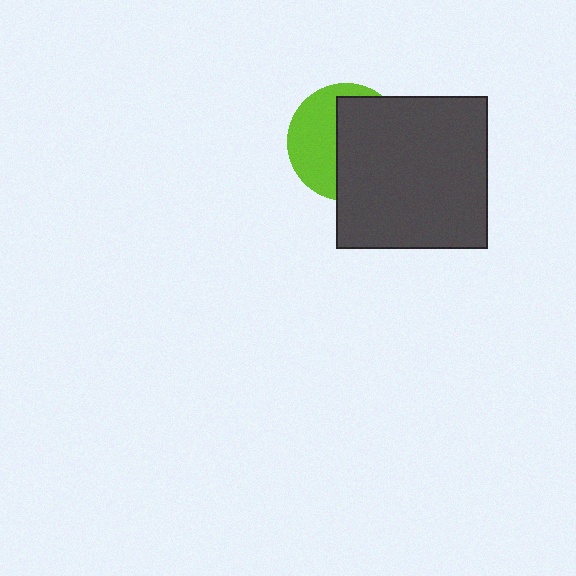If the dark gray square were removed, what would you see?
You would see the complete lime circle.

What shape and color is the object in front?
The object in front is a dark gray square.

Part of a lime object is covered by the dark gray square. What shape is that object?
It is a circle.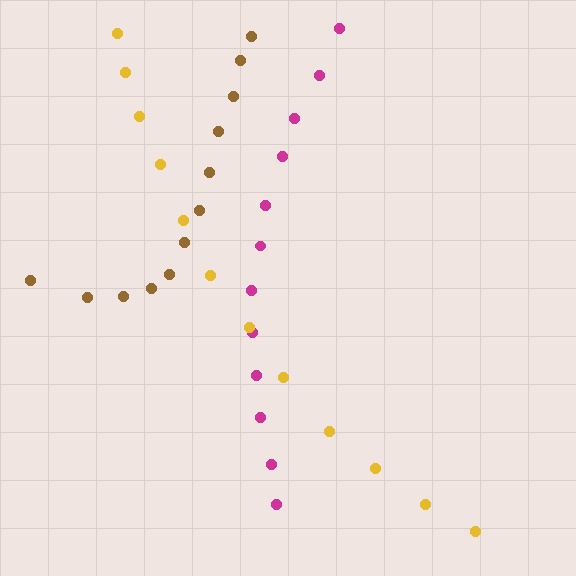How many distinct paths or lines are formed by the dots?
There are 3 distinct paths.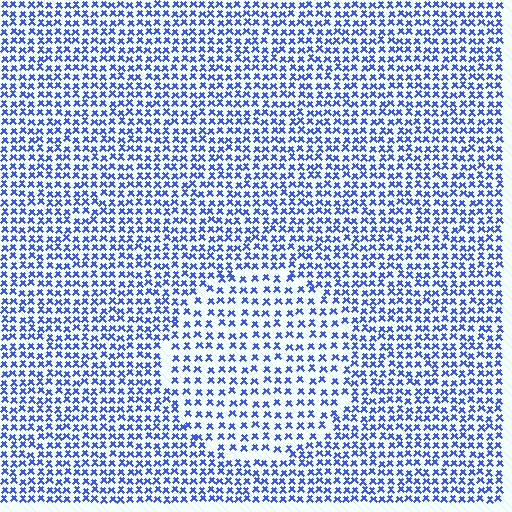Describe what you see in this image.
The image contains small blue elements arranged at two different densities. A circle-shaped region is visible where the elements are less densely packed than the surrounding area.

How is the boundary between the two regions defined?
The boundary is defined by a change in element density (approximately 1.6x ratio). All elements are the same color, size, and shape.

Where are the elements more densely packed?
The elements are more densely packed outside the circle boundary.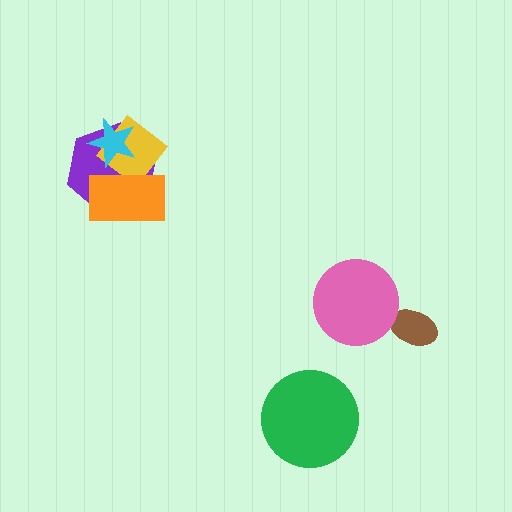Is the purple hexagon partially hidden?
Yes, it is partially covered by another shape.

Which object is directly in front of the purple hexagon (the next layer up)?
The yellow diamond is directly in front of the purple hexagon.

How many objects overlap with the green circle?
0 objects overlap with the green circle.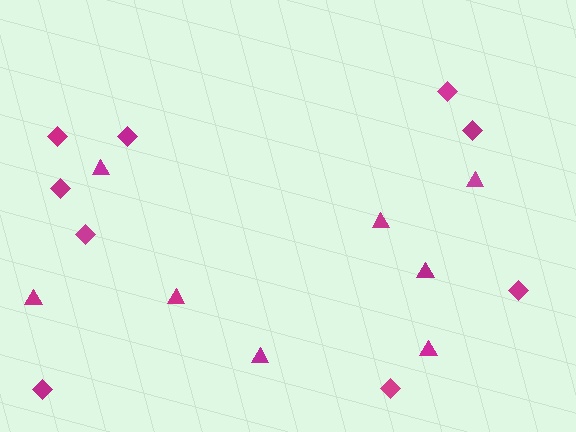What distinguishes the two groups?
There are 2 groups: one group of diamonds (9) and one group of triangles (8).